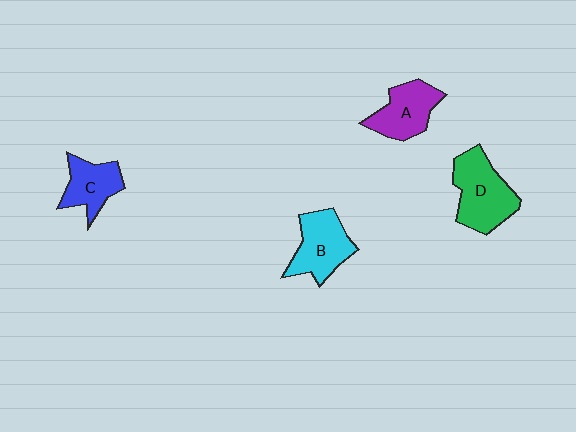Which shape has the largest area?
Shape D (green).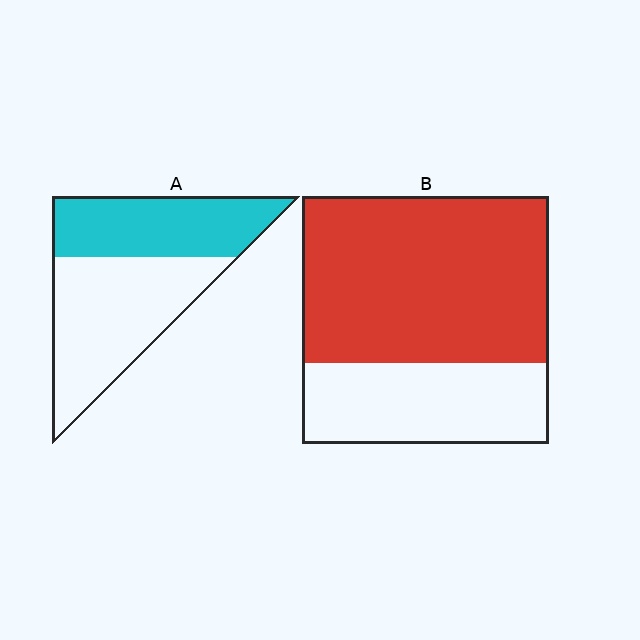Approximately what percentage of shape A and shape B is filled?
A is approximately 45% and B is approximately 65%.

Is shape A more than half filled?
No.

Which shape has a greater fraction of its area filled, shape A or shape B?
Shape B.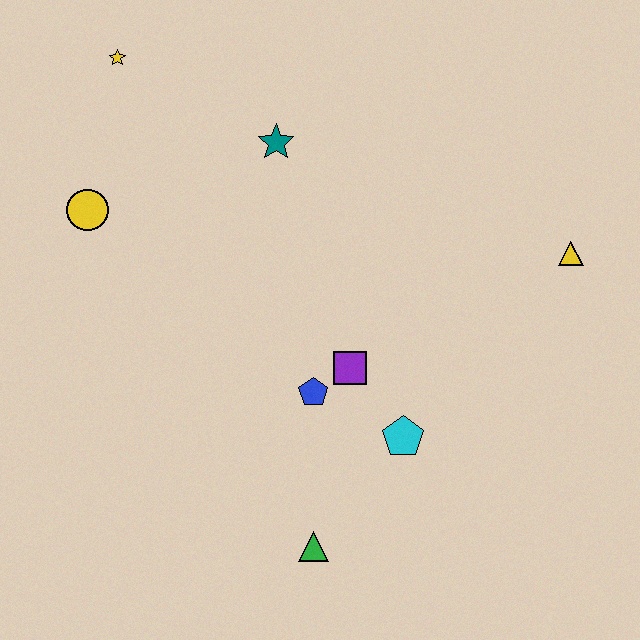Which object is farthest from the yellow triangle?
The yellow star is farthest from the yellow triangle.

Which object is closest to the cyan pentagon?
The purple square is closest to the cyan pentagon.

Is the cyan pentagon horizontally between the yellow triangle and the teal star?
Yes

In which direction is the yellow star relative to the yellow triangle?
The yellow star is to the left of the yellow triangle.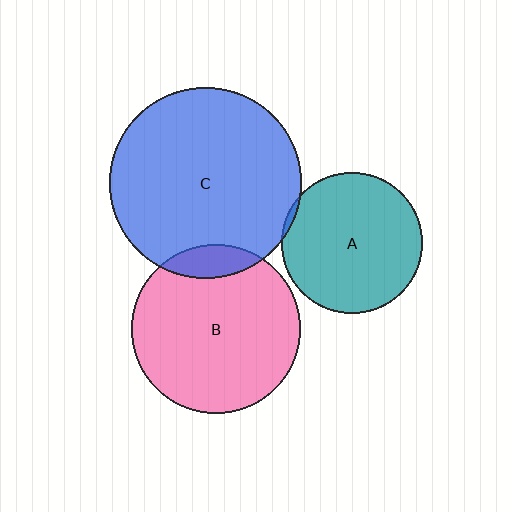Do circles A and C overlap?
Yes.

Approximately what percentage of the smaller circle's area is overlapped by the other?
Approximately 5%.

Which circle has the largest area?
Circle C (blue).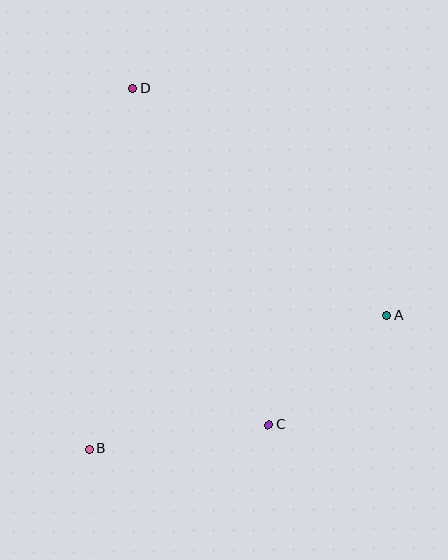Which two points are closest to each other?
Points A and C are closest to each other.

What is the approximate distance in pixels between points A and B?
The distance between A and B is approximately 326 pixels.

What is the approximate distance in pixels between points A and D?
The distance between A and D is approximately 341 pixels.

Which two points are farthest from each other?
Points B and D are farthest from each other.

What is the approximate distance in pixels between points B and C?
The distance between B and C is approximately 181 pixels.